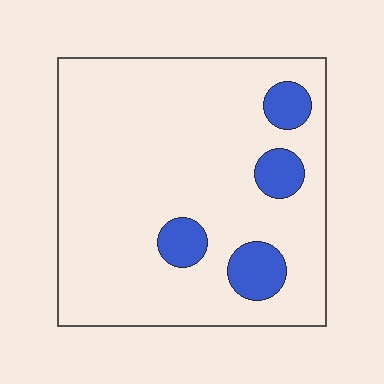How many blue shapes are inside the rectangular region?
4.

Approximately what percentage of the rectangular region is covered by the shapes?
Approximately 10%.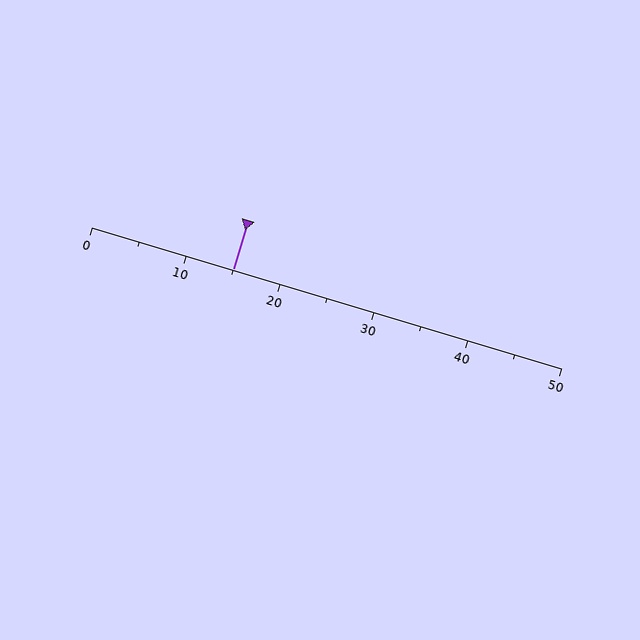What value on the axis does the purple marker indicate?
The marker indicates approximately 15.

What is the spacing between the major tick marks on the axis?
The major ticks are spaced 10 apart.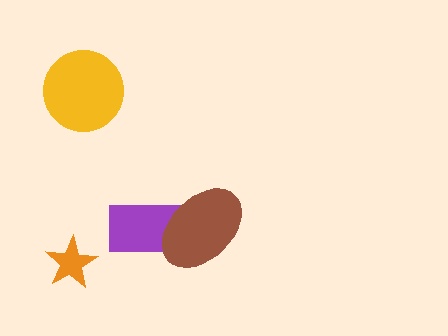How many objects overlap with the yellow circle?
0 objects overlap with the yellow circle.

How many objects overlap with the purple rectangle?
1 object overlaps with the purple rectangle.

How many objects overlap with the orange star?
0 objects overlap with the orange star.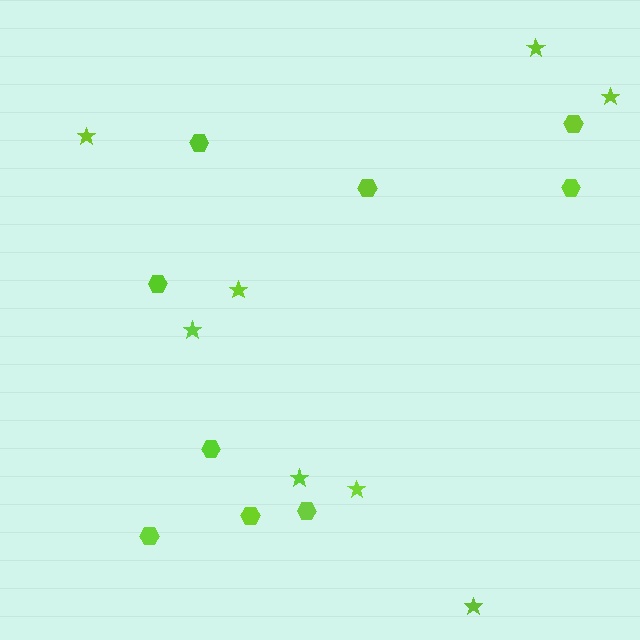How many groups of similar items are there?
There are 2 groups: one group of stars (8) and one group of hexagons (9).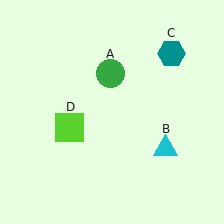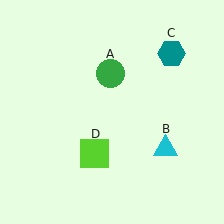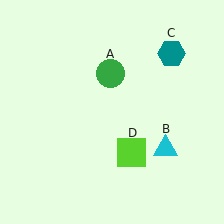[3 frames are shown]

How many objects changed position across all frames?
1 object changed position: lime square (object D).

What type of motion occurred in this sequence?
The lime square (object D) rotated counterclockwise around the center of the scene.